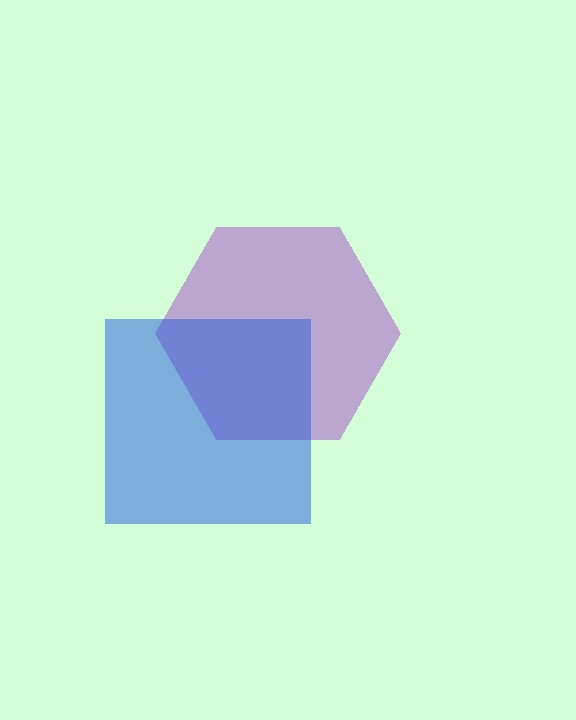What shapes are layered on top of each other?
The layered shapes are: a purple hexagon, a blue square.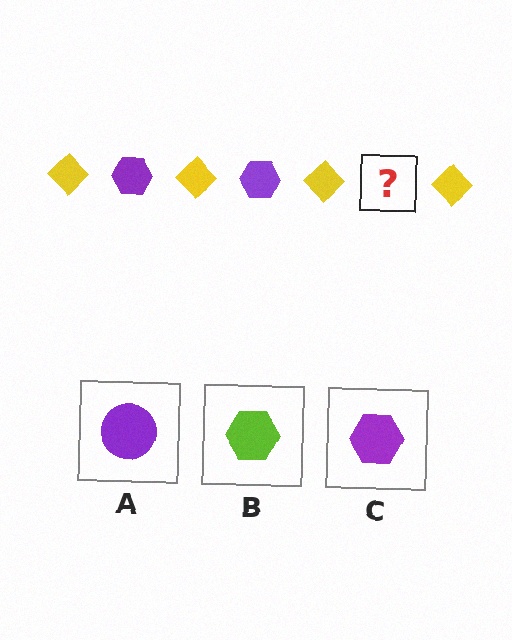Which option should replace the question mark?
Option C.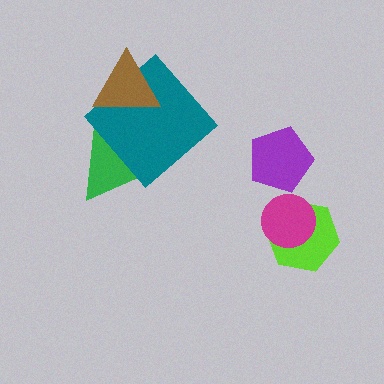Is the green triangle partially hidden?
Yes, it is partially covered by another shape.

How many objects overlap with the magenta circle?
1 object overlaps with the magenta circle.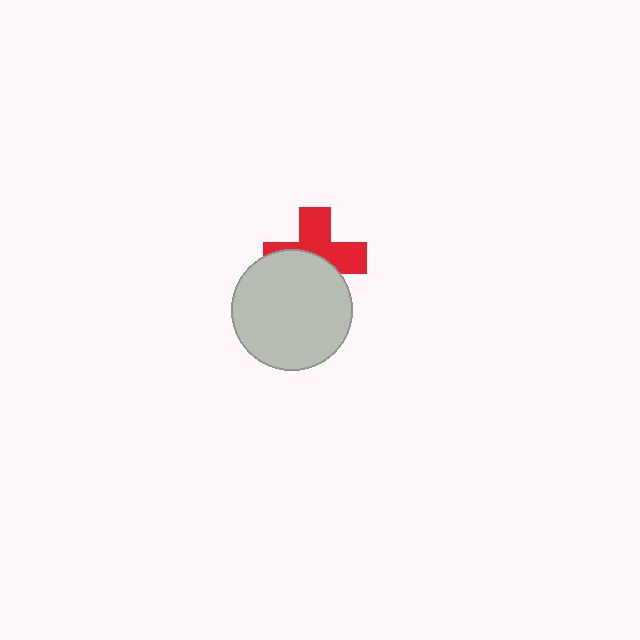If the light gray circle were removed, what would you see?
You would see the complete red cross.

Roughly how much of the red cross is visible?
About half of it is visible (roughly 53%).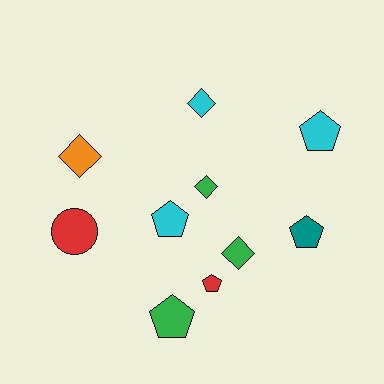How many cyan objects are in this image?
There are 3 cyan objects.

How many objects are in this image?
There are 10 objects.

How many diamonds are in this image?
There are 4 diamonds.